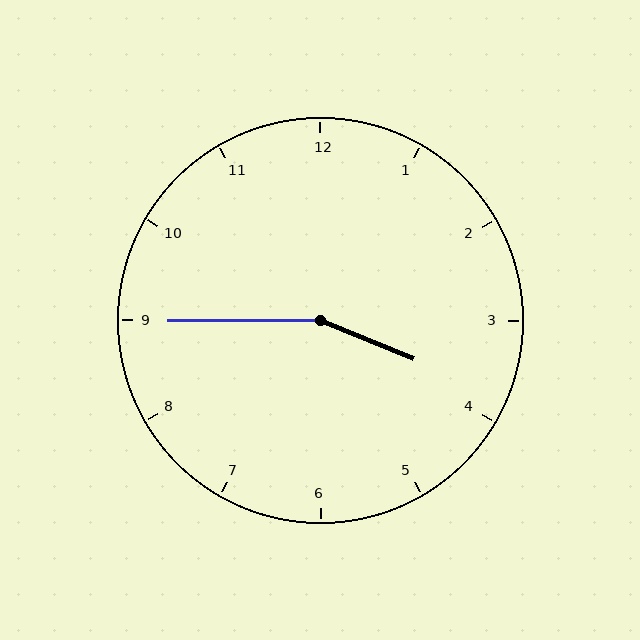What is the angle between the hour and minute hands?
Approximately 158 degrees.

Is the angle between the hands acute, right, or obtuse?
It is obtuse.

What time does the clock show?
3:45.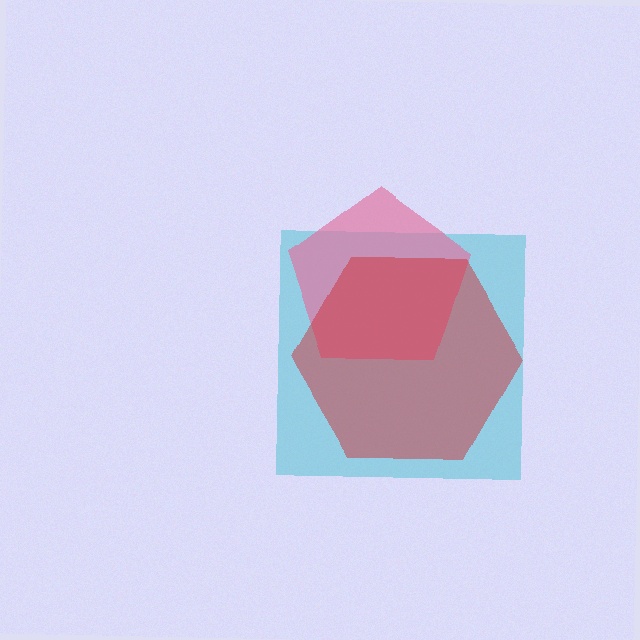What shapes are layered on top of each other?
The layered shapes are: a cyan square, a pink pentagon, a red hexagon.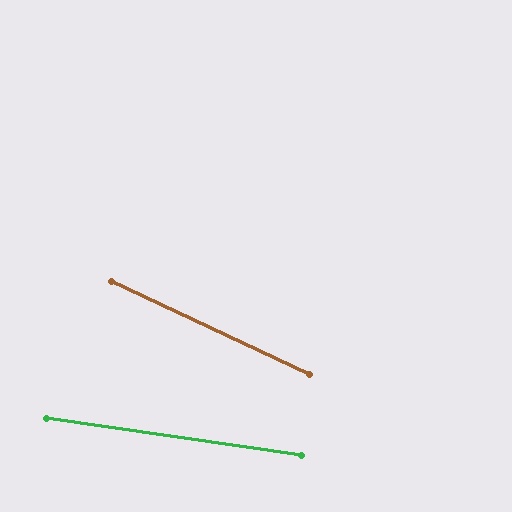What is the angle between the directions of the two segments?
Approximately 17 degrees.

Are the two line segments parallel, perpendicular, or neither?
Neither parallel nor perpendicular — they differ by about 17°.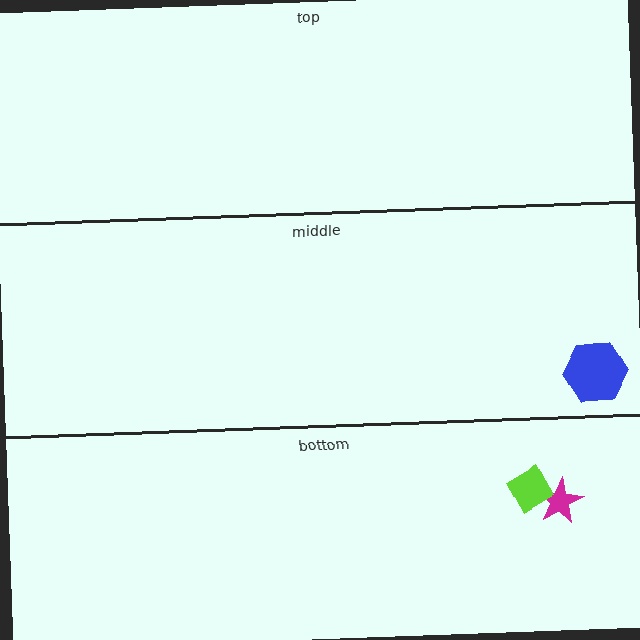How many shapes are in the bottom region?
2.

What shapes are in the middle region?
The blue hexagon.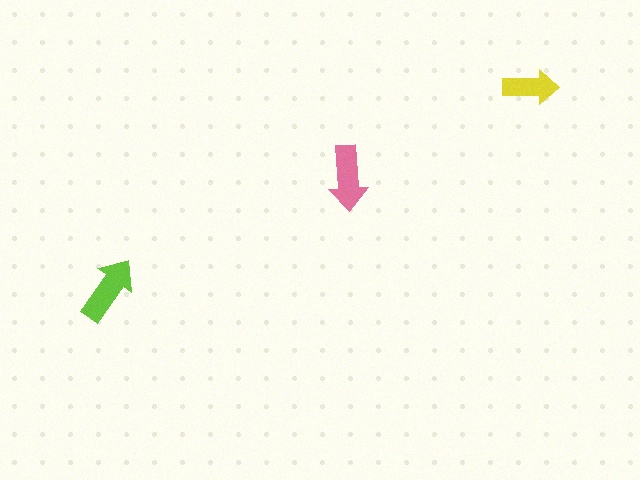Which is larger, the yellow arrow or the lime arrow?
The lime one.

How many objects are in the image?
There are 3 objects in the image.